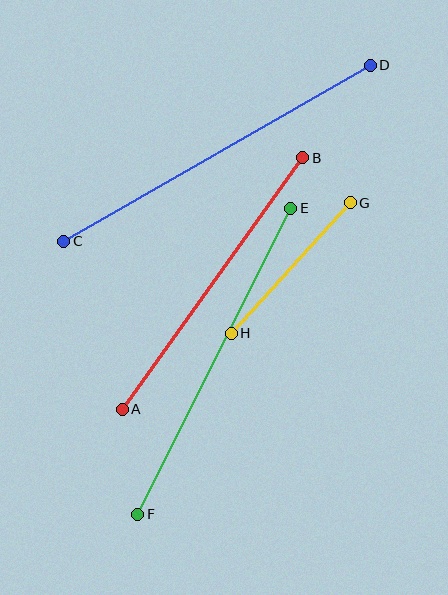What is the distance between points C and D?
The distance is approximately 353 pixels.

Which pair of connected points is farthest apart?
Points C and D are farthest apart.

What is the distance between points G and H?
The distance is approximately 177 pixels.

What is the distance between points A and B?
The distance is approximately 310 pixels.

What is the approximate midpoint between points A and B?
The midpoint is at approximately (212, 284) pixels.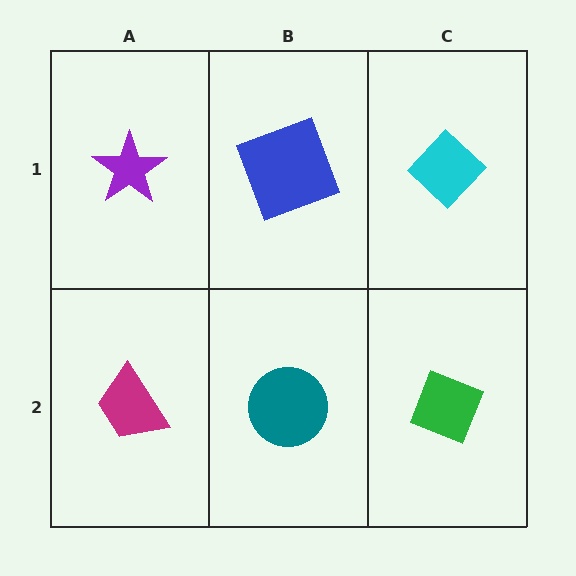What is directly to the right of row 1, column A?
A blue square.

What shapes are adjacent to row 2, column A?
A purple star (row 1, column A), a teal circle (row 2, column B).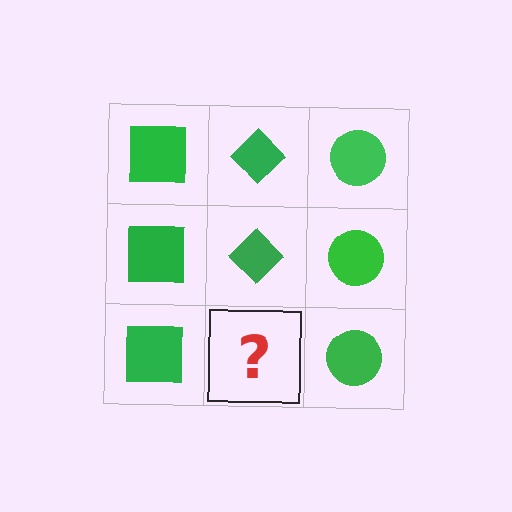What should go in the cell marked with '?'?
The missing cell should contain a green diamond.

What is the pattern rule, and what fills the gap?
The rule is that each column has a consistent shape. The gap should be filled with a green diamond.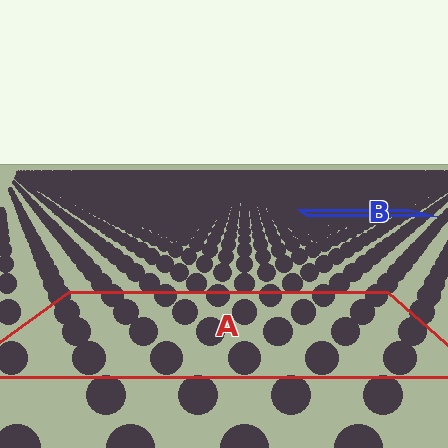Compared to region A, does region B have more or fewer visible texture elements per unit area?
Region B has more texture elements per unit area — they are packed more densely because it is farther away.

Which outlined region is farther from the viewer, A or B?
Region B is farther from the viewer — the texture elements inside it appear smaller and more densely packed.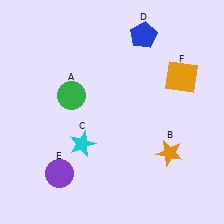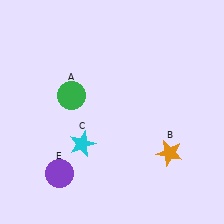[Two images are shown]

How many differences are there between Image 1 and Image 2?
There are 2 differences between the two images.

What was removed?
The orange square (F), the blue pentagon (D) were removed in Image 2.